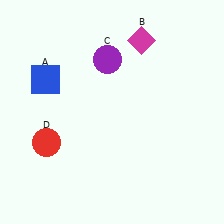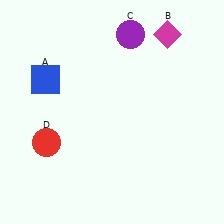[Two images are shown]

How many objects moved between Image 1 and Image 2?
2 objects moved between the two images.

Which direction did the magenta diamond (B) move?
The magenta diamond (B) moved right.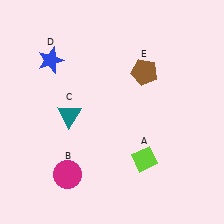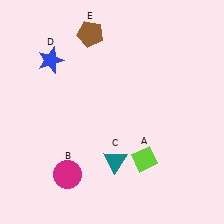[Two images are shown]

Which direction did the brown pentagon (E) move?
The brown pentagon (E) moved left.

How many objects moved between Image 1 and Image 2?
2 objects moved between the two images.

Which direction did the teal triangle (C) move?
The teal triangle (C) moved right.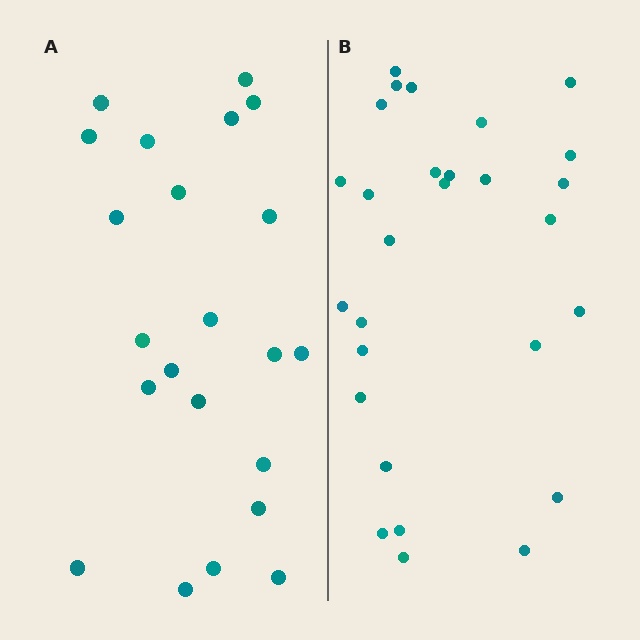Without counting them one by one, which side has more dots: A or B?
Region B (the right region) has more dots.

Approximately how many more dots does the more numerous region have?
Region B has about 6 more dots than region A.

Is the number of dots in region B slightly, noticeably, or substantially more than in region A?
Region B has noticeably more, but not dramatically so. The ratio is roughly 1.3 to 1.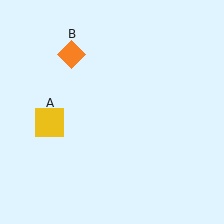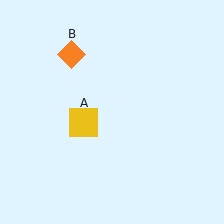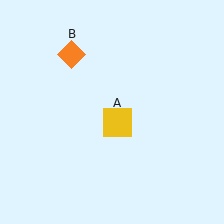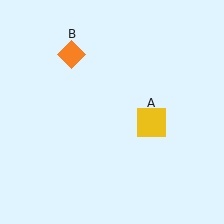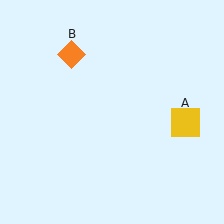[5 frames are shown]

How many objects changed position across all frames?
1 object changed position: yellow square (object A).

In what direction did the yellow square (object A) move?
The yellow square (object A) moved right.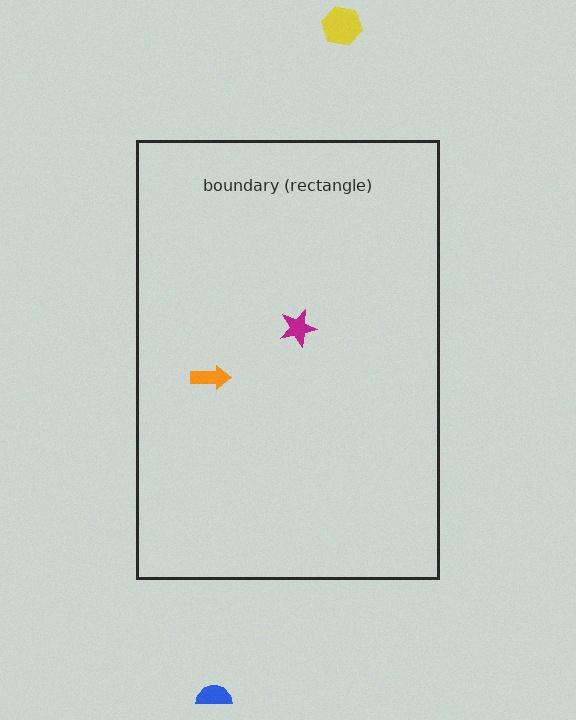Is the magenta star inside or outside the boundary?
Inside.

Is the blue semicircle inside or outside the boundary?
Outside.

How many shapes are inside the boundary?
2 inside, 2 outside.